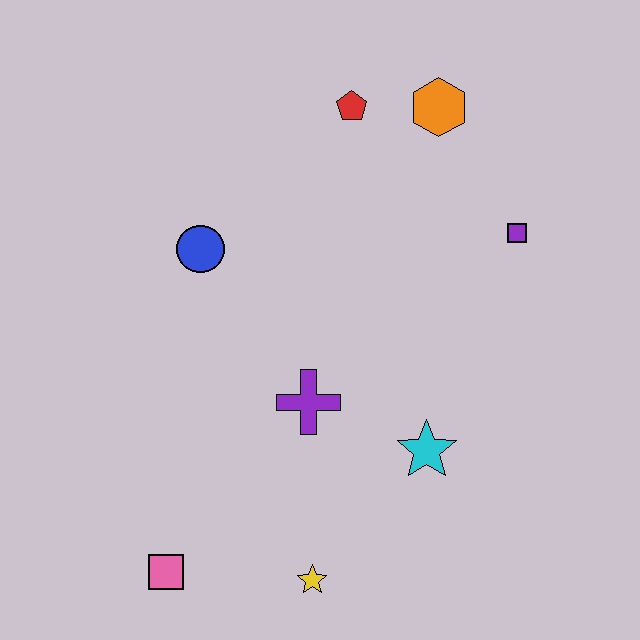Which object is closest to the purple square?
The orange hexagon is closest to the purple square.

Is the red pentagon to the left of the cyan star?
Yes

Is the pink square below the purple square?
Yes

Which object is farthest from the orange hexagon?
The pink square is farthest from the orange hexagon.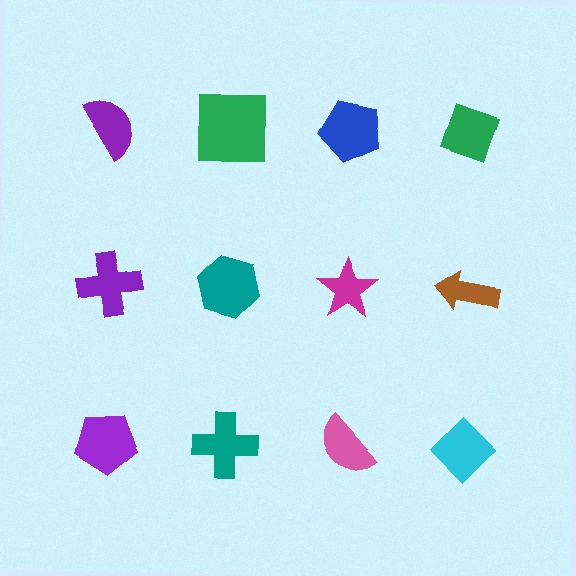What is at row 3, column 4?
A cyan diamond.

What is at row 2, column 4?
A brown arrow.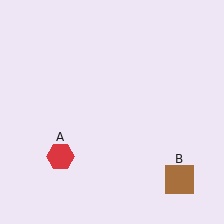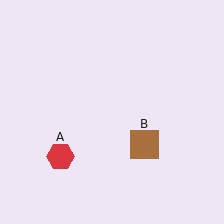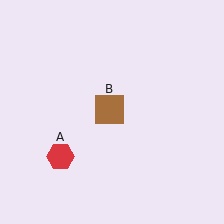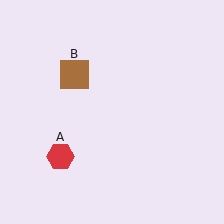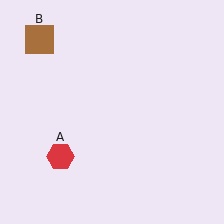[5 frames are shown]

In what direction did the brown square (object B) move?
The brown square (object B) moved up and to the left.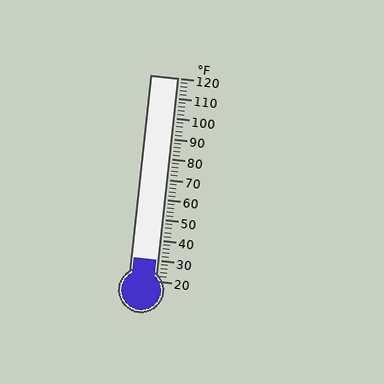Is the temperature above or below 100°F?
The temperature is below 100°F.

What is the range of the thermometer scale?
The thermometer scale ranges from 20°F to 120°F.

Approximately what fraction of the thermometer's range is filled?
The thermometer is filled to approximately 10% of its range.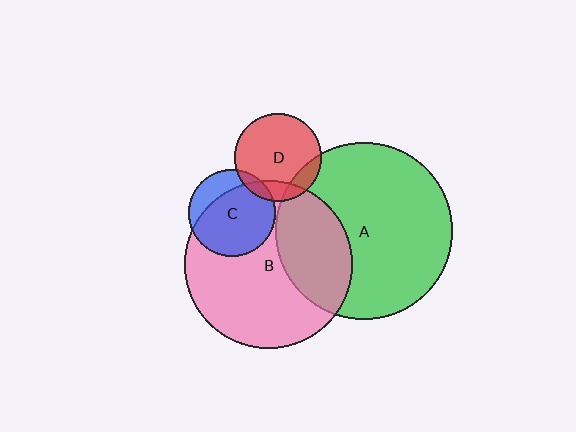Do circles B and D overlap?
Yes.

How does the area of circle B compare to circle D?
Approximately 3.7 times.